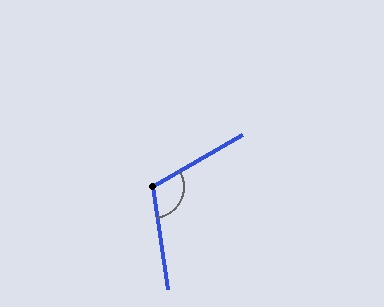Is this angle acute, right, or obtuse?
It is obtuse.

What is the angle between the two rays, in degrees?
Approximately 112 degrees.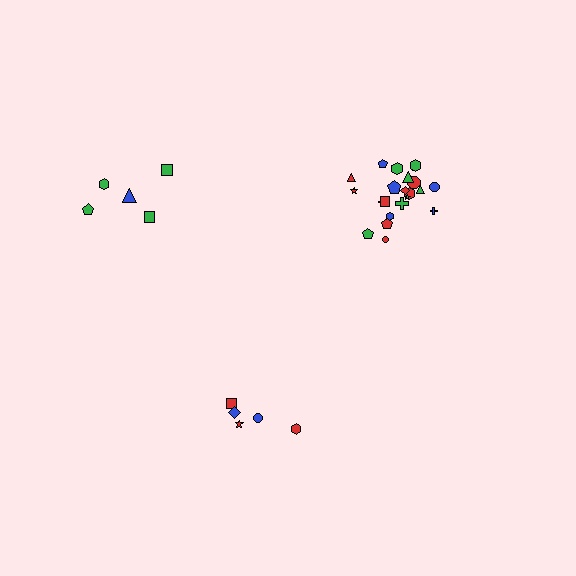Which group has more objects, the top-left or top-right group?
The top-right group.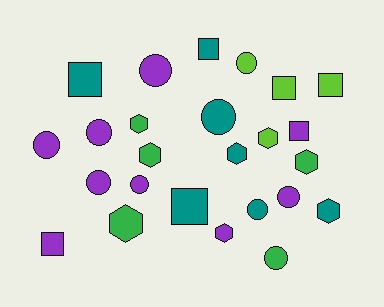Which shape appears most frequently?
Circle, with 10 objects.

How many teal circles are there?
There are 2 teal circles.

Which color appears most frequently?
Purple, with 9 objects.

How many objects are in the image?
There are 25 objects.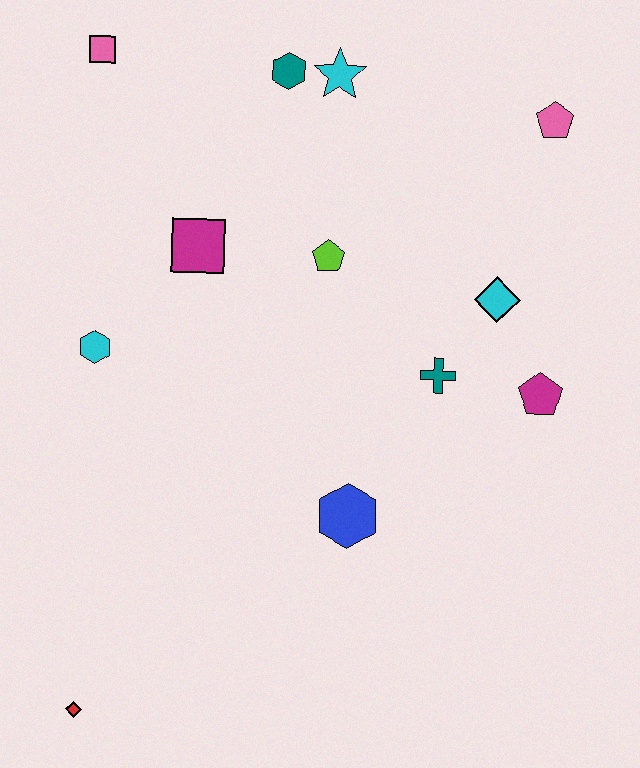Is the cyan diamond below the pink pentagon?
Yes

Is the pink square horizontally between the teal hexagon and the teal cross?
No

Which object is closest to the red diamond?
The blue hexagon is closest to the red diamond.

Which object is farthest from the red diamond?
The pink pentagon is farthest from the red diamond.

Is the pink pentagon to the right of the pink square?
Yes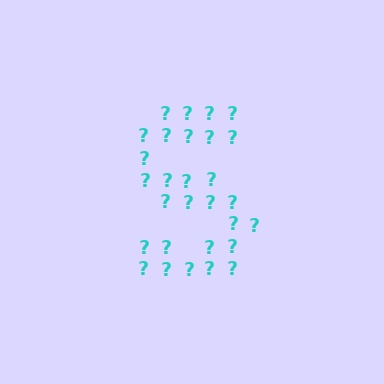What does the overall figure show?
The overall figure shows the letter S.